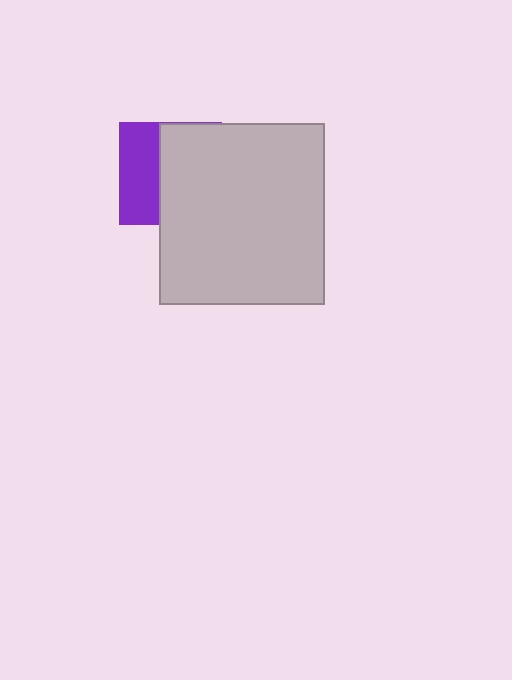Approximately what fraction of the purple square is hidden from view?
Roughly 60% of the purple square is hidden behind the light gray rectangle.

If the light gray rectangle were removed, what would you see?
You would see the complete purple square.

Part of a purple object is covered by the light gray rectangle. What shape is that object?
It is a square.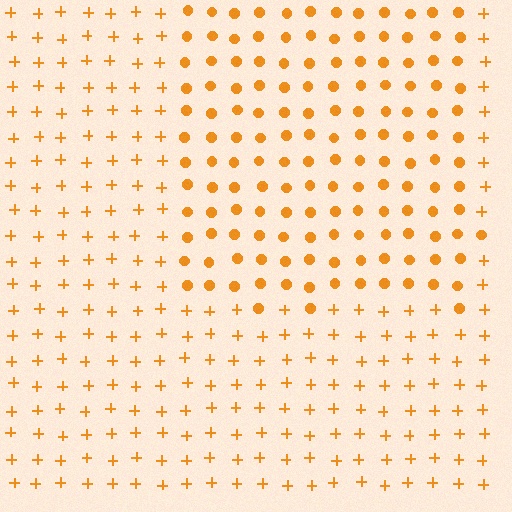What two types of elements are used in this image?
The image uses circles inside the rectangle region and plus signs outside it.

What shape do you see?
I see a rectangle.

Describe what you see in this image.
The image is filled with small orange elements arranged in a uniform grid. A rectangle-shaped region contains circles, while the surrounding area contains plus signs. The boundary is defined purely by the change in element shape.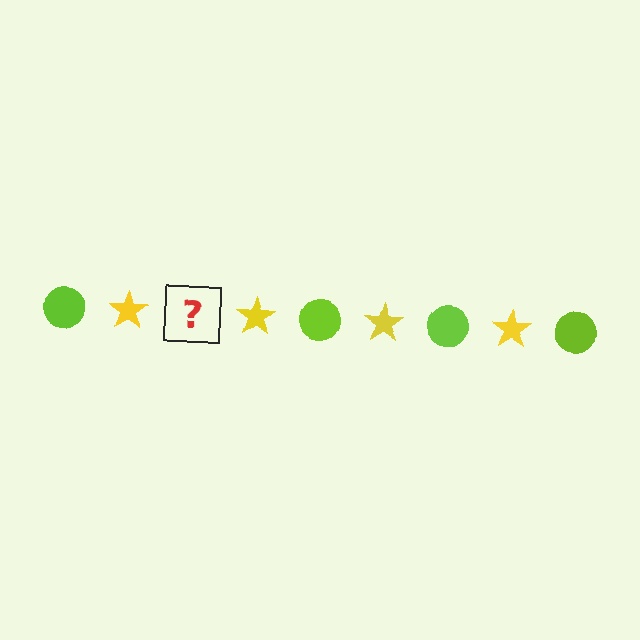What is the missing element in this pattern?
The missing element is a lime circle.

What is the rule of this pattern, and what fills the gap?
The rule is that the pattern alternates between lime circle and yellow star. The gap should be filled with a lime circle.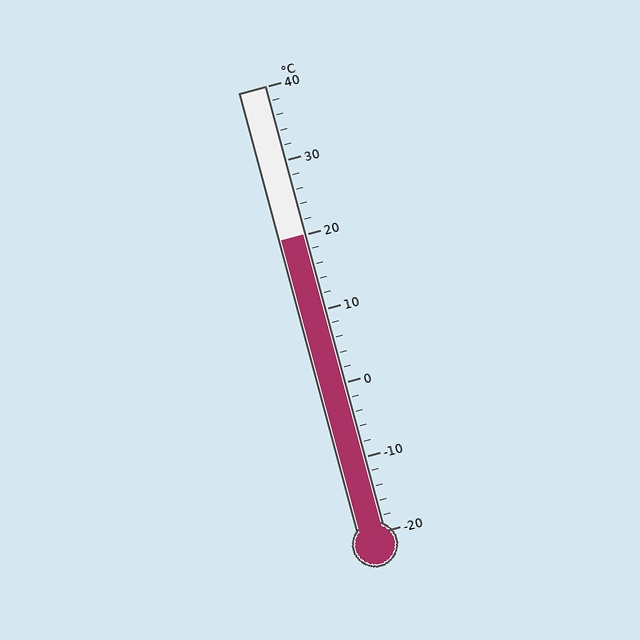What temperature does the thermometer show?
The thermometer shows approximately 20°C.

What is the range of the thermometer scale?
The thermometer scale ranges from -20°C to 40°C.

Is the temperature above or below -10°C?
The temperature is above -10°C.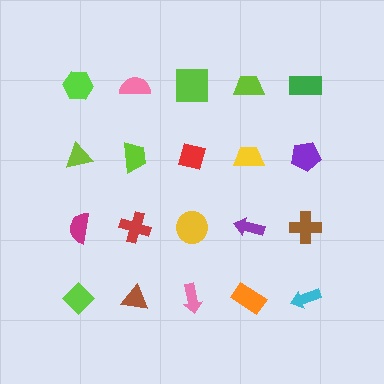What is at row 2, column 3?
A red square.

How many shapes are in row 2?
5 shapes.